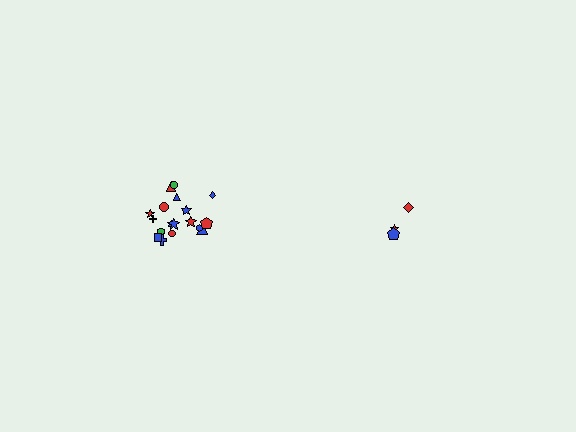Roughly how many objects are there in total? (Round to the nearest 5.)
Roughly 20 objects in total.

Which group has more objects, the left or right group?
The left group.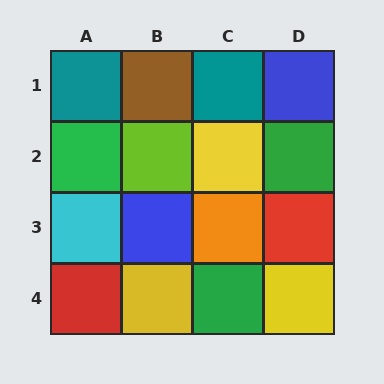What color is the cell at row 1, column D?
Blue.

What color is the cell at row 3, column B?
Blue.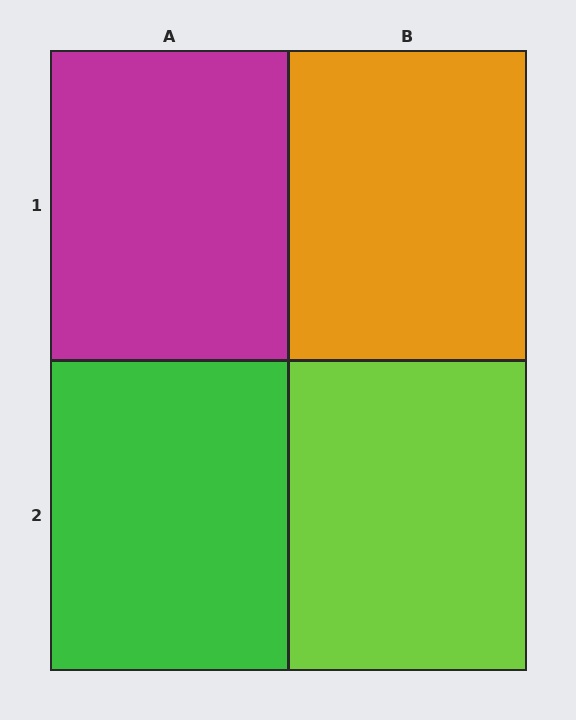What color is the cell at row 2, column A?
Green.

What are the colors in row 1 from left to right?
Magenta, orange.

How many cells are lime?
1 cell is lime.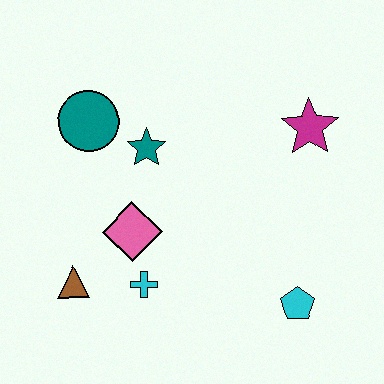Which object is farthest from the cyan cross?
The magenta star is farthest from the cyan cross.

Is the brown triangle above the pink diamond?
No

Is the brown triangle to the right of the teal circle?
No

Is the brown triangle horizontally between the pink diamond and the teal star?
No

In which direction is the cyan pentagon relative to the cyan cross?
The cyan pentagon is to the right of the cyan cross.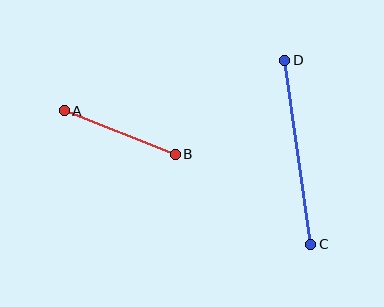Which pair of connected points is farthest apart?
Points C and D are farthest apart.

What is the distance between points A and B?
The distance is approximately 119 pixels.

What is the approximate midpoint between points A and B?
The midpoint is at approximately (120, 132) pixels.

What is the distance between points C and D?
The distance is approximately 186 pixels.